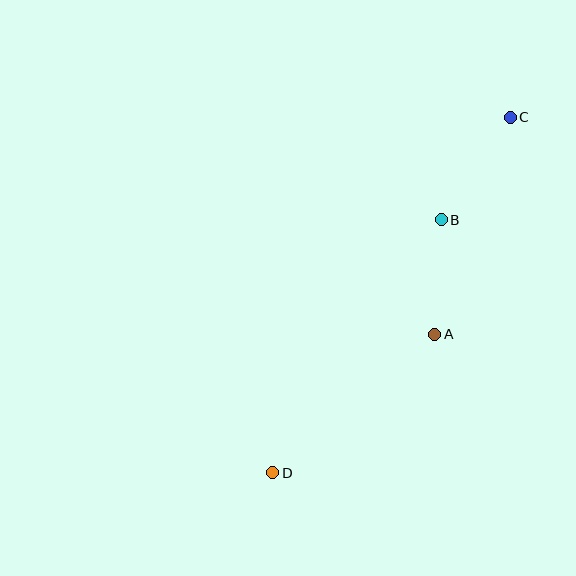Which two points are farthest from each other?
Points C and D are farthest from each other.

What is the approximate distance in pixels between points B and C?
The distance between B and C is approximately 124 pixels.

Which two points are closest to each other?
Points A and B are closest to each other.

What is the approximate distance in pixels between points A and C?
The distance between A and C is approximately 230 pixels.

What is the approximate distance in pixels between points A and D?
The distance between A and D is approximately 213 pixels.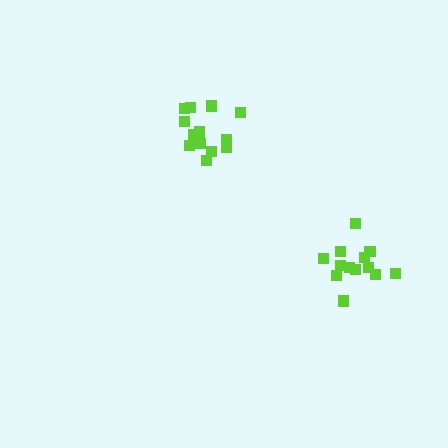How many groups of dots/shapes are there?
There are 2 groups.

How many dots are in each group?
Group 1: 14 dots, Group 2: 13 dots (27 total).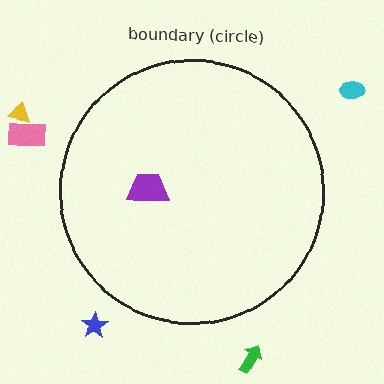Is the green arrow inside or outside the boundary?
Outside.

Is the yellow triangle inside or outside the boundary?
Outside.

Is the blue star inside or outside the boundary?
Outside.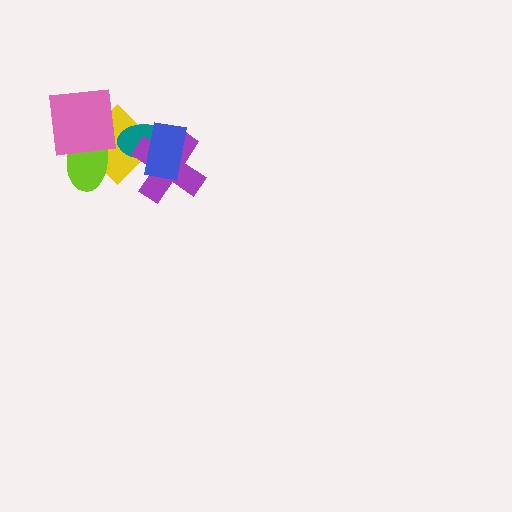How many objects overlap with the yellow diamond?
5 objects overlap with the yellow diamond.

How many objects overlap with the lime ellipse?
2 objects overlap with the lime ellipse.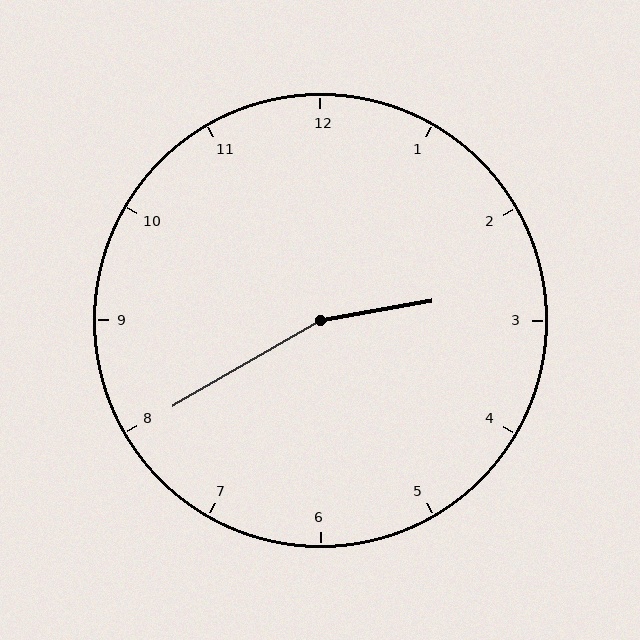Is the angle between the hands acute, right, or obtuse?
It is obtuse.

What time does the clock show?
2:40.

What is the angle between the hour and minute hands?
Approximately 160 degrees.